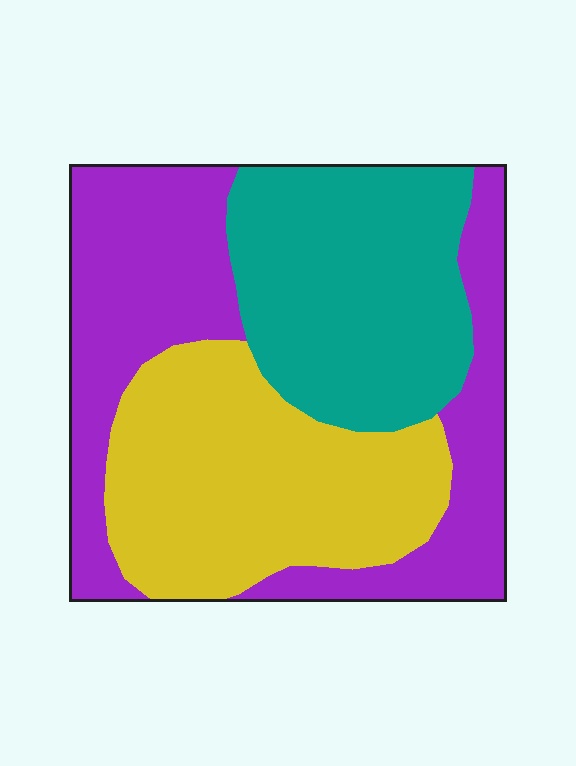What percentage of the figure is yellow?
Yellow takes up about one third (1/3) of the figure.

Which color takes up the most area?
Purple, at roughly 35%.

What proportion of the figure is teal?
Teal takes up about one third (1/3) of the figure.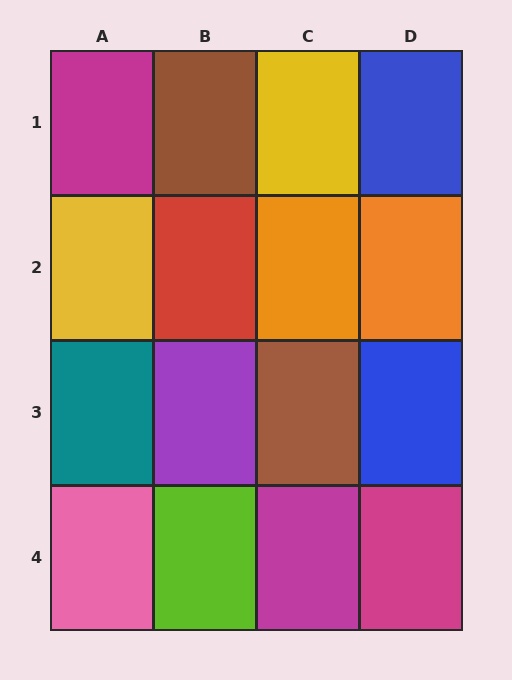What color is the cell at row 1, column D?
Blue.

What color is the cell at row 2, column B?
Red.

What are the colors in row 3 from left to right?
Teal, purple, brown, blue.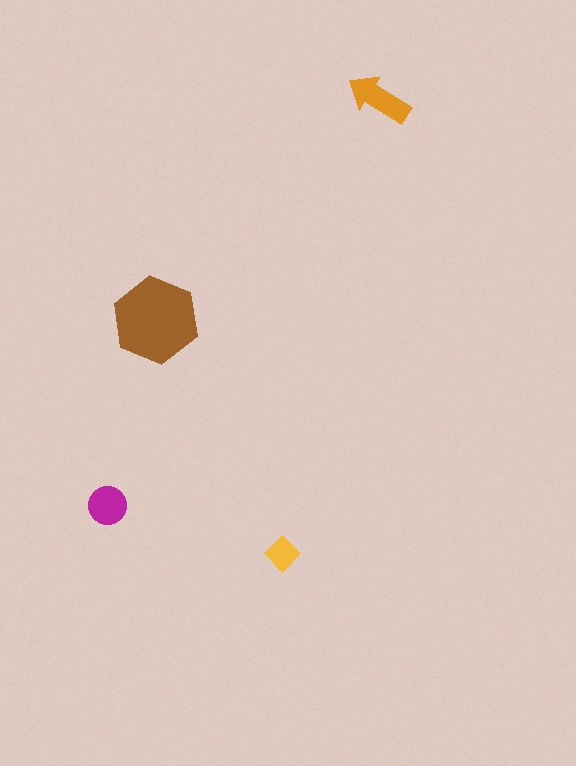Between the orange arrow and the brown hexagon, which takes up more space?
The brown hexagon.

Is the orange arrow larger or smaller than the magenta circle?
Larger.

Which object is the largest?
The brown hexagon.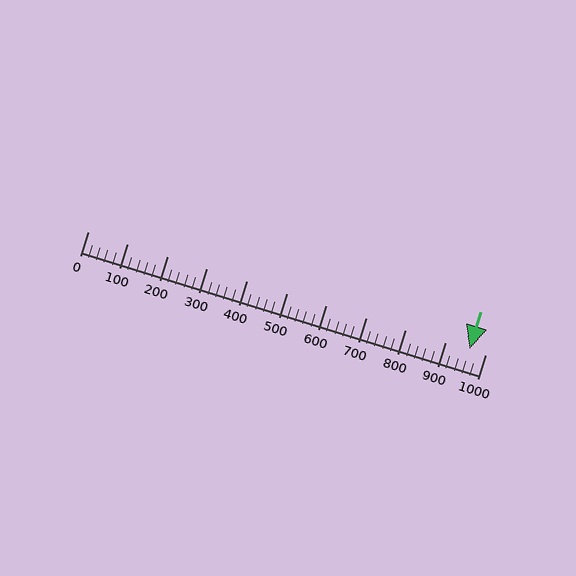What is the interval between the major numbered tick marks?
The major tick marks are spaced 100 units apart.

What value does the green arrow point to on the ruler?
The green arrow points to approximately 960.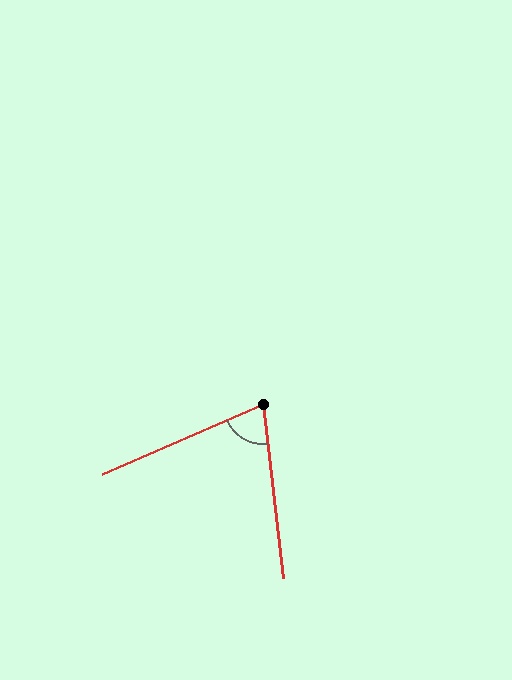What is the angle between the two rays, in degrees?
Approximately 73 degrees.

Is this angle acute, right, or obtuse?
It is acute.